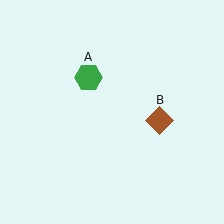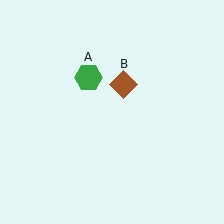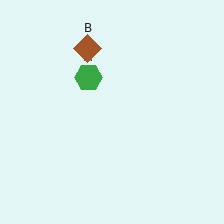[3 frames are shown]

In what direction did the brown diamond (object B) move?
The brown diamond (object B) moved up and to the left.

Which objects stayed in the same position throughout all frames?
Green hexagon (object A) remained stationary.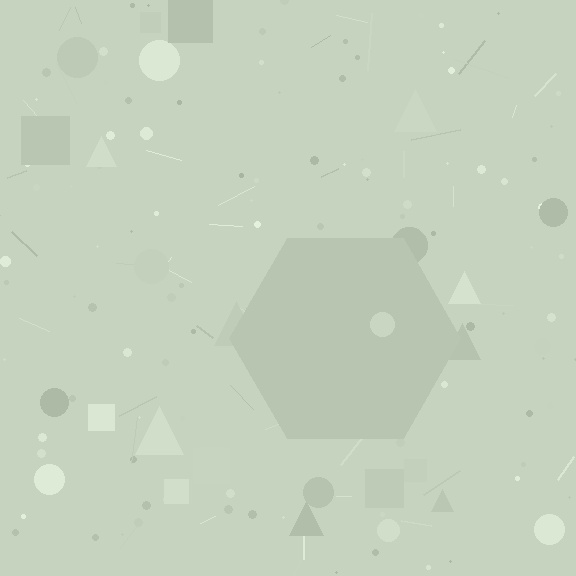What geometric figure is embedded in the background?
A hexagon is embedded in the background.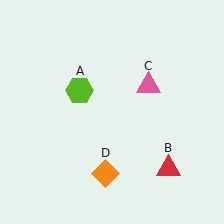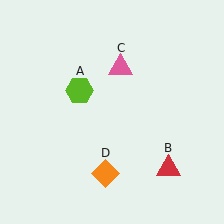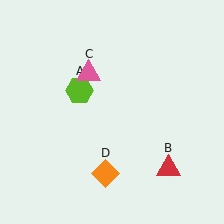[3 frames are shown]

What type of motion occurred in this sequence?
The pink triangle (object C) rotated counterclockwise around the center of the scene.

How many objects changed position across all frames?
1 object changed position: pink triangle (object C).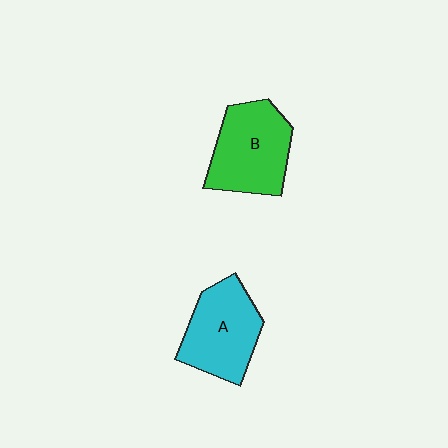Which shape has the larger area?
Shape B (green).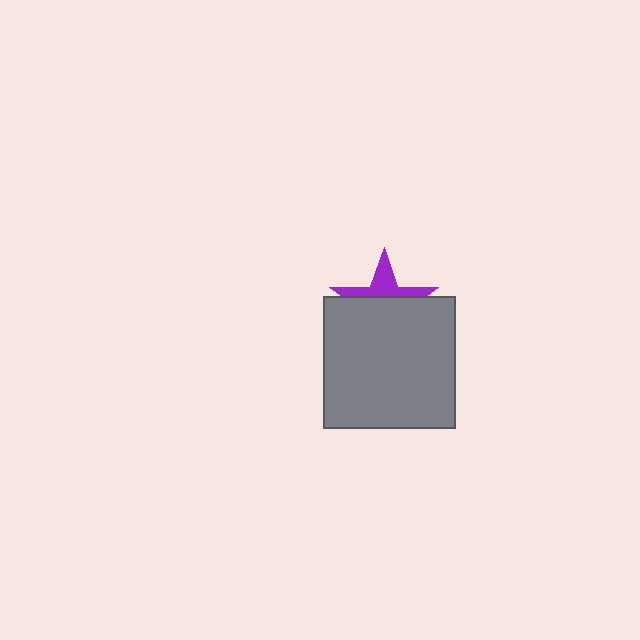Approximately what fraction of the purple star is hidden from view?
Roughly 65% of the purple star is hidden behind the gray square.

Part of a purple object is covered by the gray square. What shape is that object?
It is a star.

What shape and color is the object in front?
The object in front is a gray square.